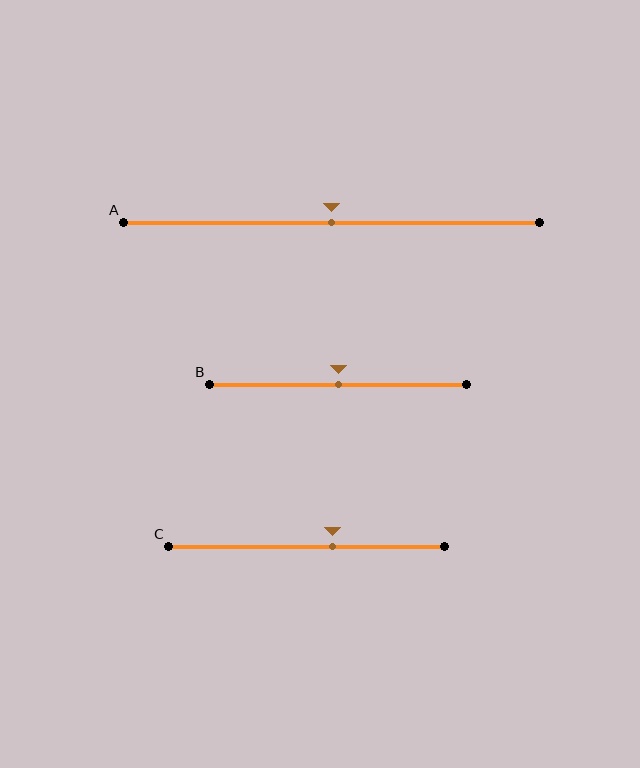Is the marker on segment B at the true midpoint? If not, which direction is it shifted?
Yes, the marker on segment B is at the true midpoint.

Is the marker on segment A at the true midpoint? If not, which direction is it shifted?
Yes, the marker on segment A is at the true midpoint.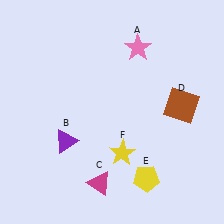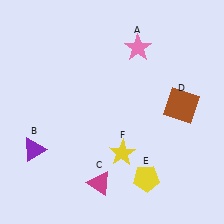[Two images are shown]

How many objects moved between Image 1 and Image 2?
1 object moved between the two images.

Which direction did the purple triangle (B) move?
The purple triangle (B) moved left.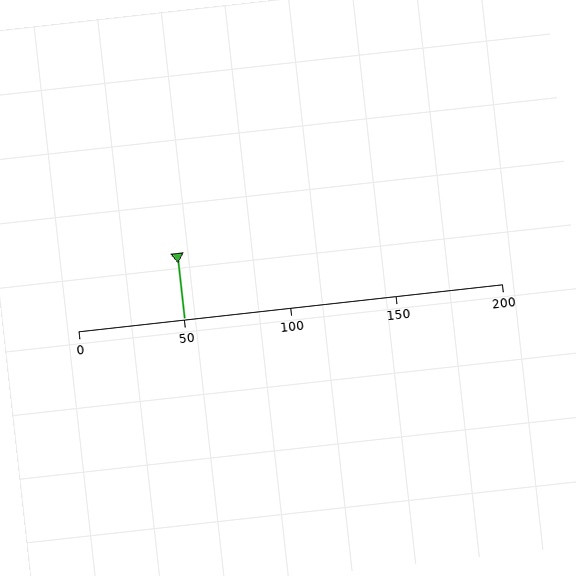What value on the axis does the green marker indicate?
The marker indicates approximately 50.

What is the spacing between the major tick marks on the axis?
The major ticks are spaced 50 apart.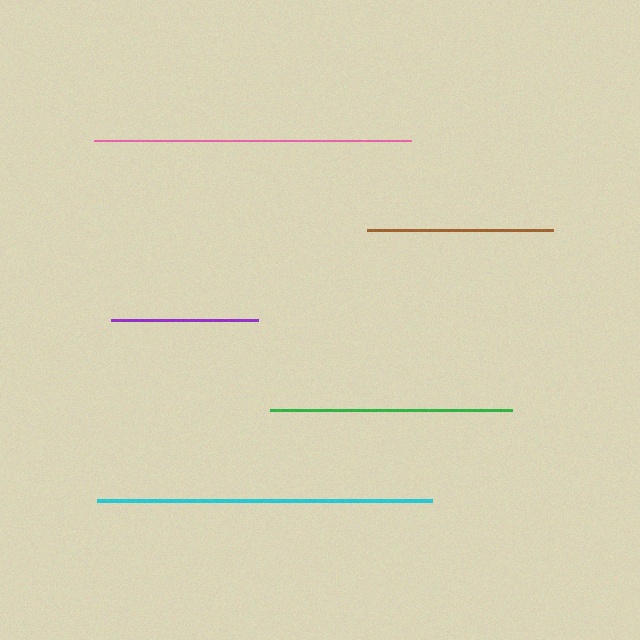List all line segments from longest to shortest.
From longest to shortest: cyan, pink, green, brown, purple.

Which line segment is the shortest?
The purple line is the shortest at approximately 147 pixels.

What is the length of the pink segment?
The pink segment is approximately 317 pixels long.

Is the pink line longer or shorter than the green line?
The pink line is longer than the green line.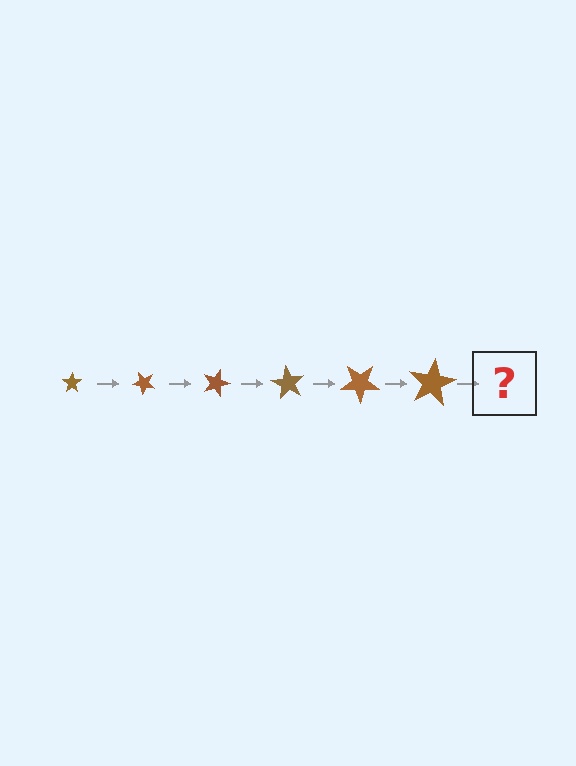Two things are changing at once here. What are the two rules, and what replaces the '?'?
The two rules are that the star grows larger each step and it rotates 45 degrees each step. The '?' should be a star, larger than the previous one and rotated 270 degrees from the start.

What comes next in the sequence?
The next element should be a star, larger than the previous one and rotated 270 degrees from the start.